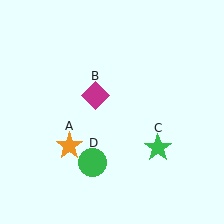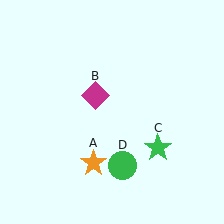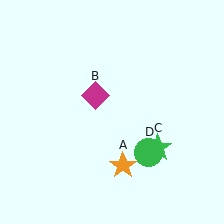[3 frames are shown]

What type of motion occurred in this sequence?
The orange star (object A), green circle (object D) rotated counterclockwise around the center of the scene.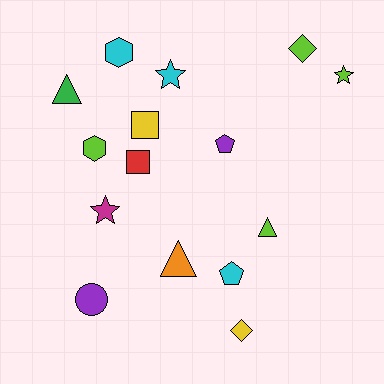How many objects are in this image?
There are 15 objects.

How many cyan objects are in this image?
There are 3 cyan objects.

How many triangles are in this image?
There are 3 triangles.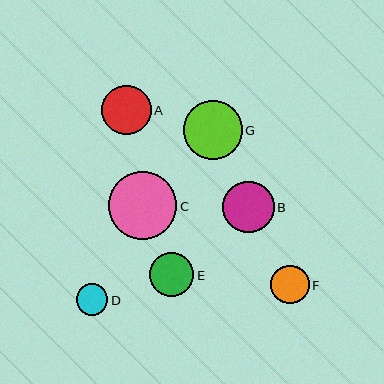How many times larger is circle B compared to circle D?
Circle B is approximately 1.6 times the size of circle D.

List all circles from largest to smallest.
From largest to smallest: C, G, B, A, E, F, D.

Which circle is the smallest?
Circle D is the smallest with a size of approximately 32 pixels.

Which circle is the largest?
Circle C is the largest with a size of approximately 68 pixels.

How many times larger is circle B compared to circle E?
Circle B is approximately 1.2 times the size of circle E.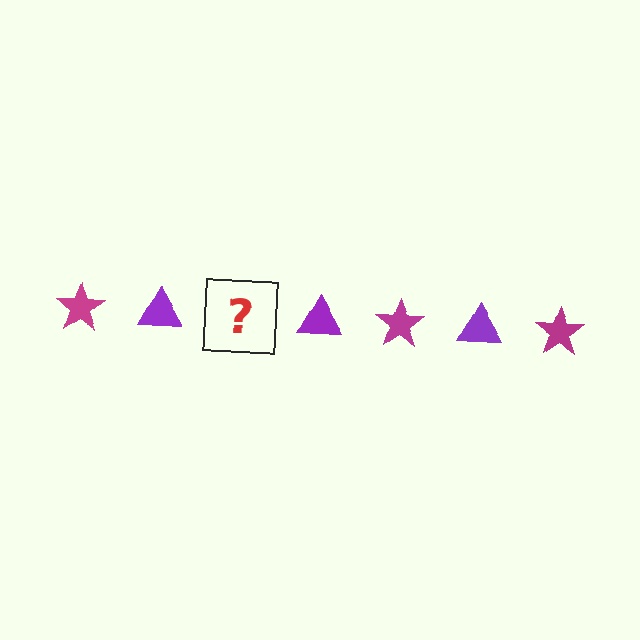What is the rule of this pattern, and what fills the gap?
The rule is that the pattern alternates between magenta star and purple triangle. The gap should be filled with a magenta star.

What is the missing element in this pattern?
The missing element is a magenta star.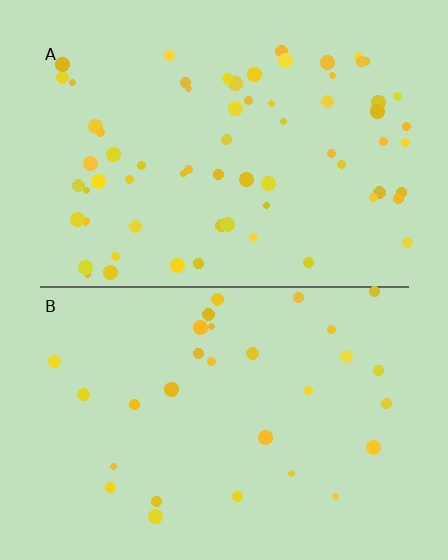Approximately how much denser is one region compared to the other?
Approximately 2.2× — region A over region B.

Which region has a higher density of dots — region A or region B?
A (the top).